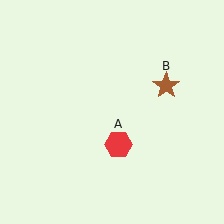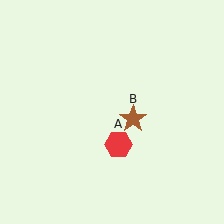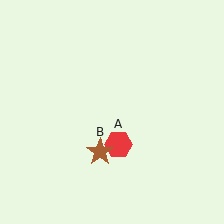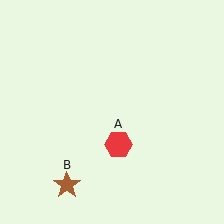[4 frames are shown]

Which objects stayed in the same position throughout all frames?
Red hexagon (object A) remained stationary.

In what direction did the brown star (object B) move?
The brown star (object B) moved down and to the left.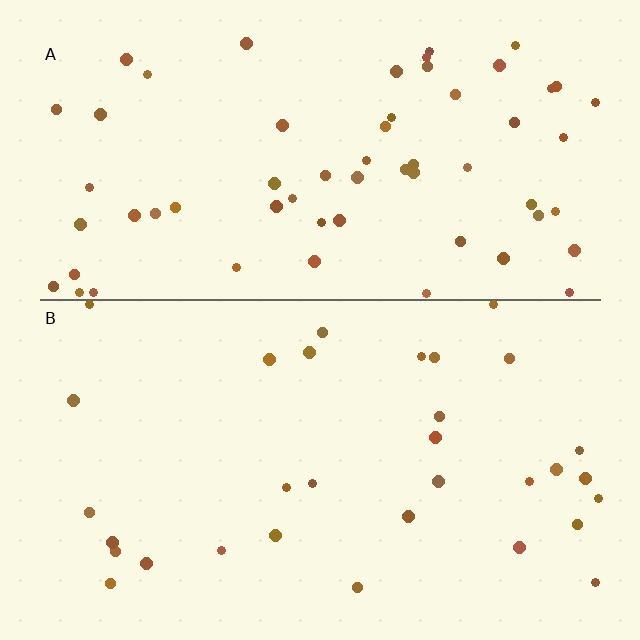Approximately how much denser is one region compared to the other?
Approximately 1.9× — region A over region B.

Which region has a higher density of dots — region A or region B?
A (the top).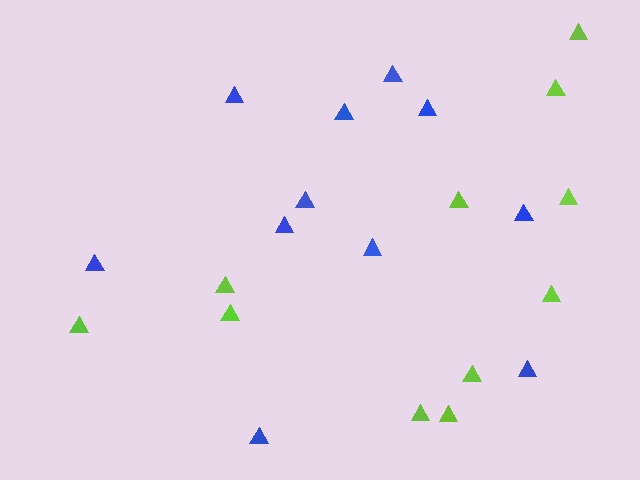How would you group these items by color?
There are 2 groups: one group of blue triangles (11) and one group of lime triangles (11).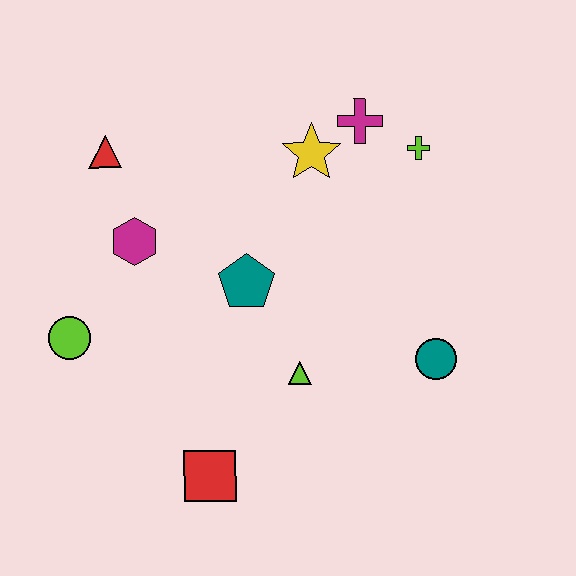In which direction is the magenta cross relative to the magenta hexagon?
The magenta cross is to the right of the magenta hexagon.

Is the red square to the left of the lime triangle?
Yes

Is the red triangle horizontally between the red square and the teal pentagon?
No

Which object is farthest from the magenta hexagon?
The teal circle is farthest from the magenta hexagon.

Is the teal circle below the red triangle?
Yes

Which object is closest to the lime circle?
The magenta hexagon is closest to the lime circle.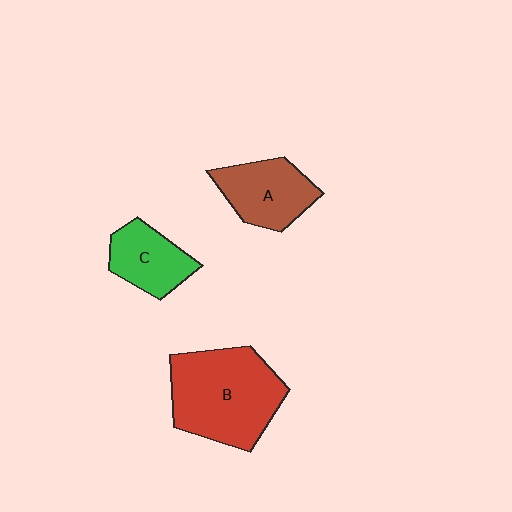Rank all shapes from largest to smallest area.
From largest to smallest: B (red), A (brown), C (green).